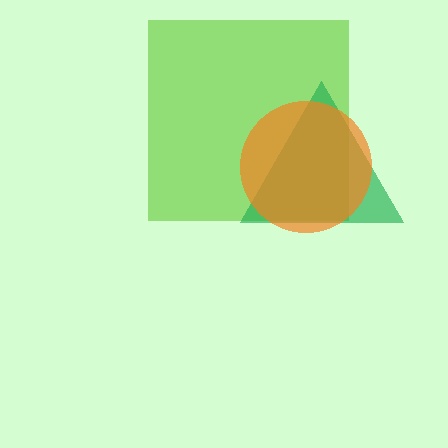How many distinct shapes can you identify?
There are 3 distinct shapes: a lime square, a green triangle, an orange circle.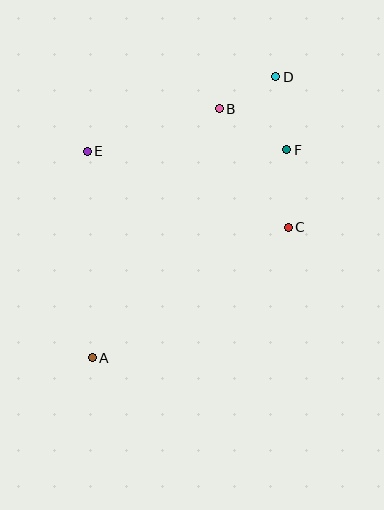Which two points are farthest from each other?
Points A and D are farthest from each other.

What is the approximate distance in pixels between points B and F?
The distance between B and F is approximately 79 pixels.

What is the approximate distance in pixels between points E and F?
The distance between E and F is approximately 200 pixels.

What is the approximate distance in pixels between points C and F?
The distance between C and F is approximately 77 pixels.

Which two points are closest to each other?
Points B and D are closest to each other.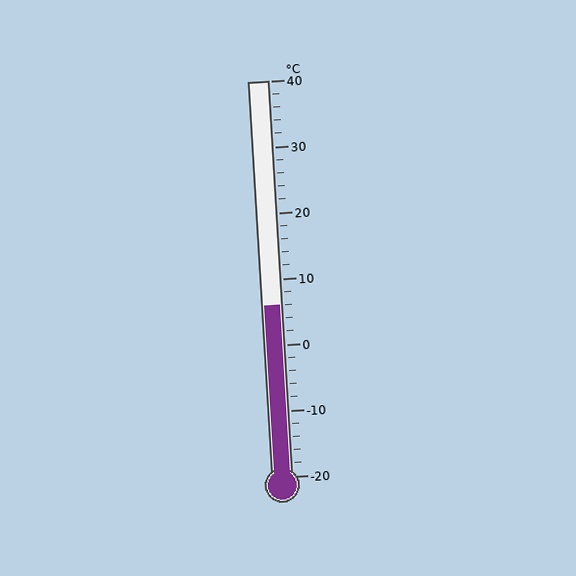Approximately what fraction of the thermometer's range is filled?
The thermometer is filled to approximately 45% of its range.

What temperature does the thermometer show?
The thermometer shows approximately 6°C.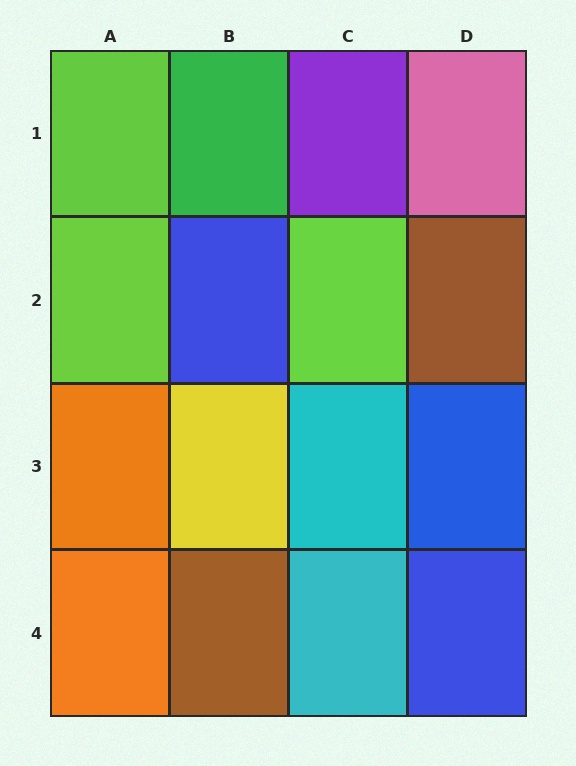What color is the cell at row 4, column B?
Brown.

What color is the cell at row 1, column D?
Pink.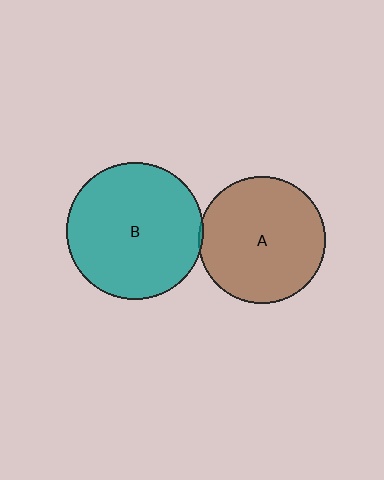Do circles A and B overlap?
Yes.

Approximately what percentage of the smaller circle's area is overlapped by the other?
Approximately 5%.